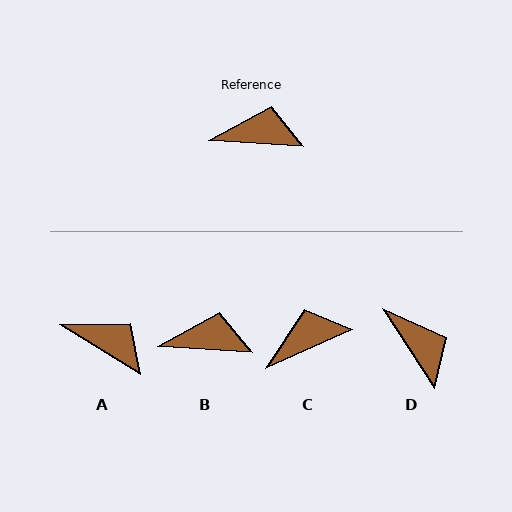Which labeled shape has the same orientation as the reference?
B.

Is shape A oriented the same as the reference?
No, it is off by about 28 degrees.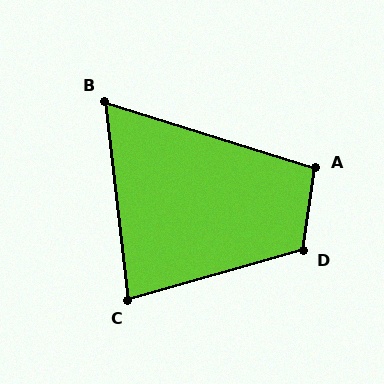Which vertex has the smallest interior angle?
B, at approximately 66 degrees.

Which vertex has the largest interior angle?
D, at approximately 114 degrees.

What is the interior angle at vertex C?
Approximately 81 degrees (acute).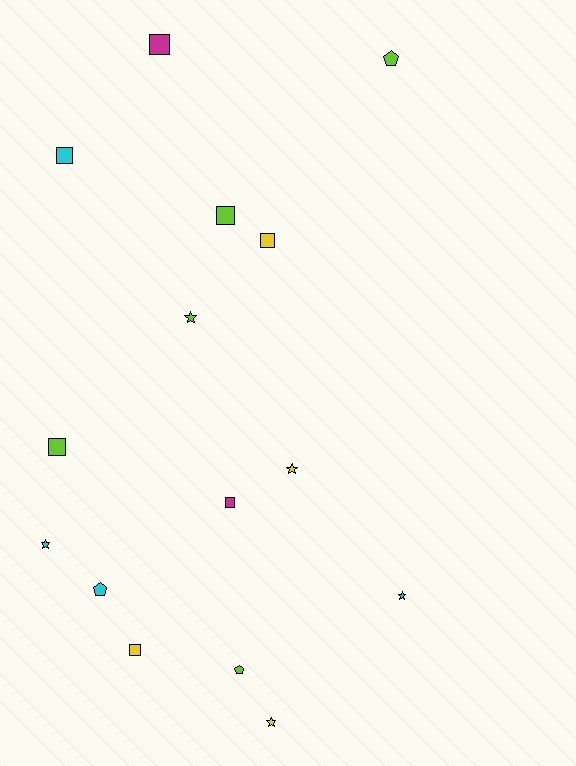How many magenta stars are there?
There are no magenta stars.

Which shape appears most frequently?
Square, with 7 objects.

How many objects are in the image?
There are 15 objects.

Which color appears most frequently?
Lime, with 5 objects.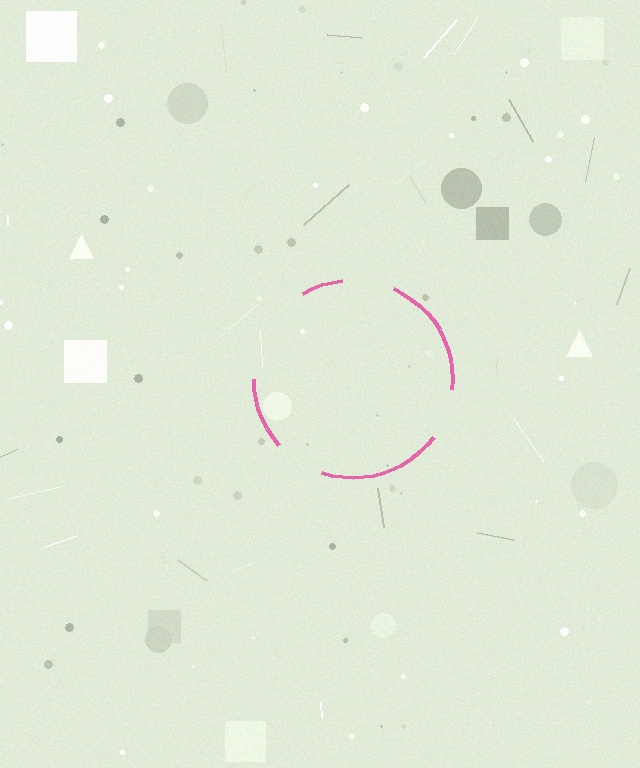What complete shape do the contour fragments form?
The contour fragments form a circle.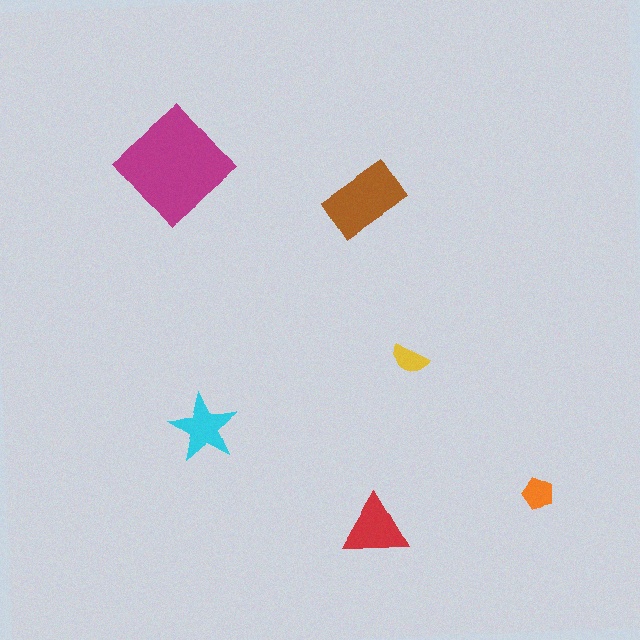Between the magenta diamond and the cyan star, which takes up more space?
The magenta diamond.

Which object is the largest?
The magenta diamond.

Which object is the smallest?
The yellow semicircle.